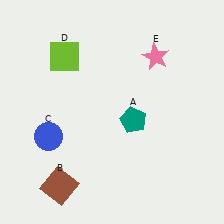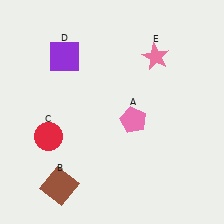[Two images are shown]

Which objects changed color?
A changed from teal to pink. C changed from blue to red. D changed from lime to purple.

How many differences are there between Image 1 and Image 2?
There are 3 differences between the two images.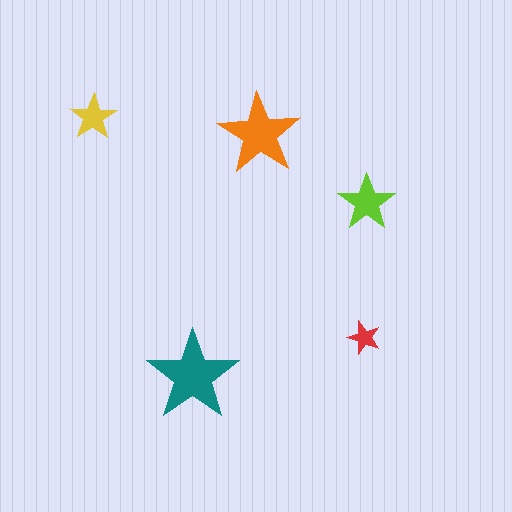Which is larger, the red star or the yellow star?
The yellow one.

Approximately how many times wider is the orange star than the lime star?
About 1.5 times wider.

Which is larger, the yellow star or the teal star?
The teal one.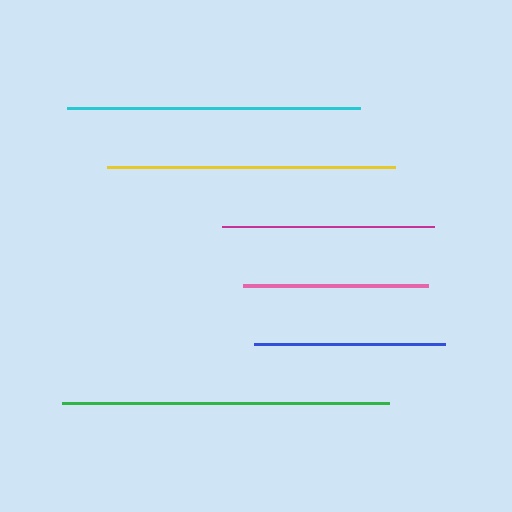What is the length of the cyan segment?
The cyan segment is approximately 294 pixels long.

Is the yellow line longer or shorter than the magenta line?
The yellow line is longer than the magenta line.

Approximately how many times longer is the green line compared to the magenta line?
The green line is approximately 1.5 times the length of the magenta line.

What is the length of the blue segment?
The blue segment is approximately 192 pixels long.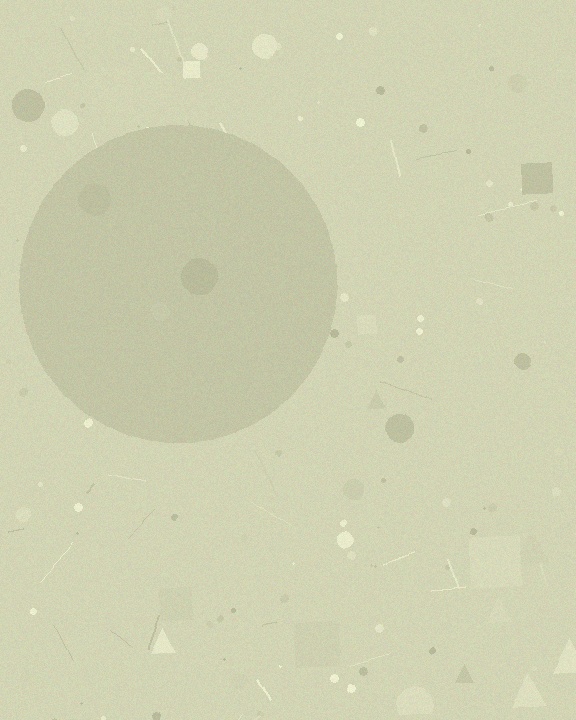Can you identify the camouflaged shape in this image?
The camouflaged shape is a circle.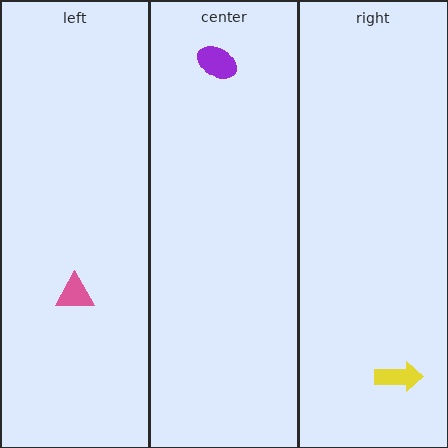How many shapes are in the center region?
1.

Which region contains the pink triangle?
The left region.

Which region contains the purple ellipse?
The center region.